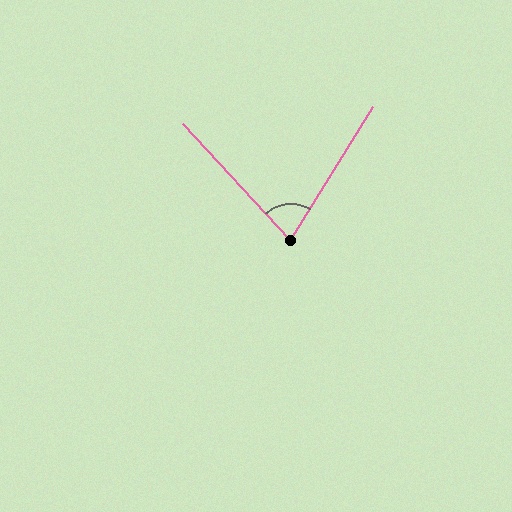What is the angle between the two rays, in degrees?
Approximately 74 degrees.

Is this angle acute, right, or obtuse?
It is acute.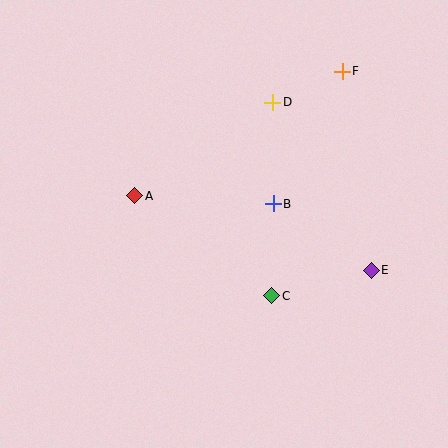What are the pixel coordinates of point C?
Point C is at (271, 296).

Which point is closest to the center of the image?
Point B at (273, 204) is closest to the center.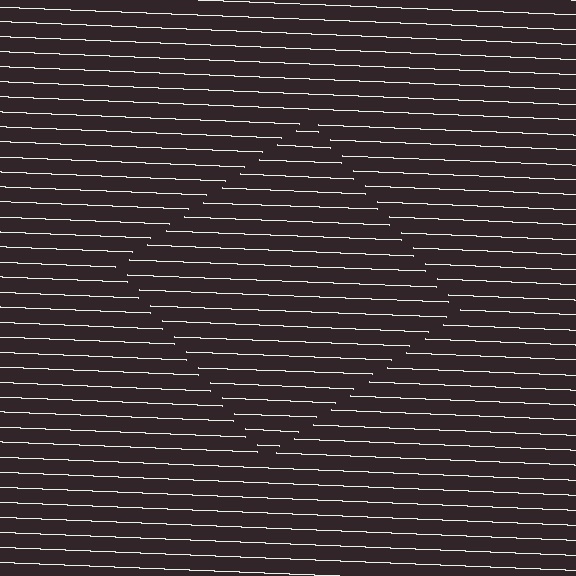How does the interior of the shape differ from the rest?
The interior of the shape contains the same grating, shifted by half a period — the contour is defined by the phase discontinuity where line-ends from the inner and outer gratings abut.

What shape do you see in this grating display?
An illusory square. The interior of the shape contains the same grating, shifted by half a period — the contour is defined by the phase discontinuity where line-ends from the inner and outer gratings abut.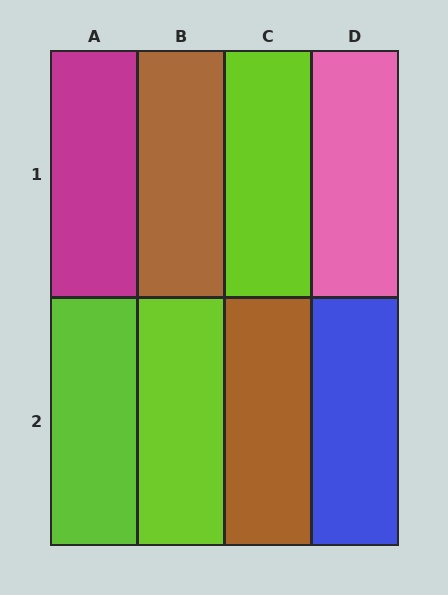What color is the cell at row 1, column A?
Magenta.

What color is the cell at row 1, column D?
Pink.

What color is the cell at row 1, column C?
Lime.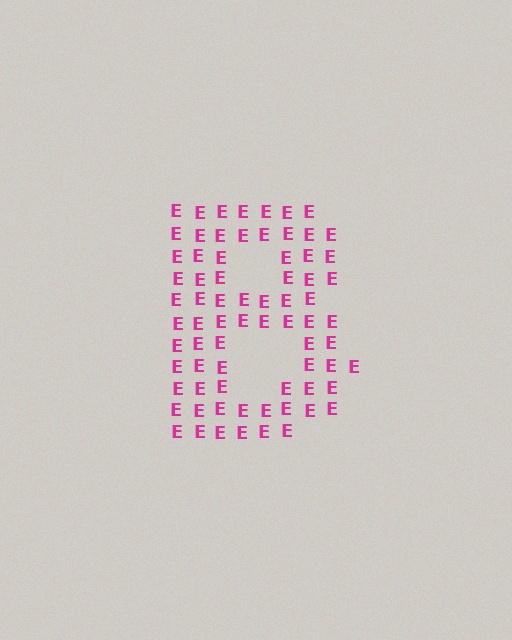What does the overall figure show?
The overall figure shows the letter B.